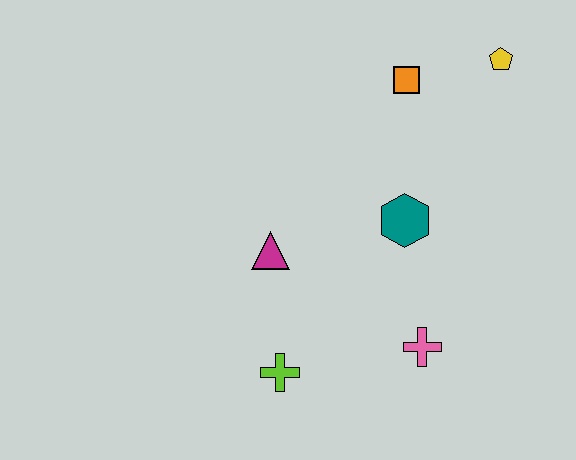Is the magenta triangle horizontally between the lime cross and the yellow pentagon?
No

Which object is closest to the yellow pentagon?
The orange square is closest to the yellow pentagon.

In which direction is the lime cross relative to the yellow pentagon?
The lime cross is below the yellow pentagon.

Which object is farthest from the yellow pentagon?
The lime cross is farthest from the yellow pentagon.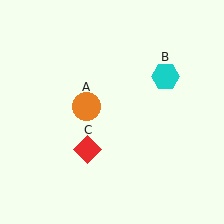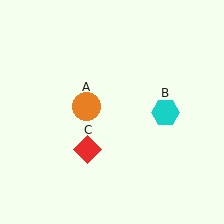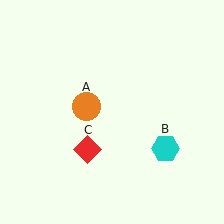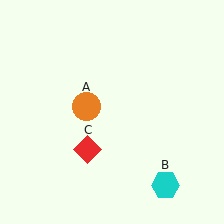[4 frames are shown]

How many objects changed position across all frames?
1 object changed position: cyan hexagon (object B).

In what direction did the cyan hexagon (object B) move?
The cyan hexagon (object B) moved down.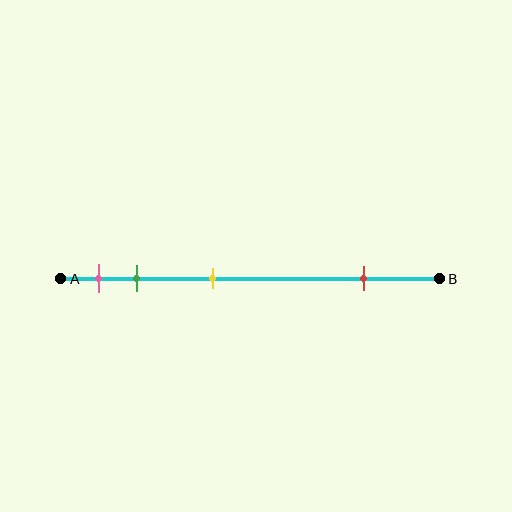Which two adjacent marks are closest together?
The pink and green marks are the closest adjacent pair.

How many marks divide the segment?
There are 4 marks dividing the segment.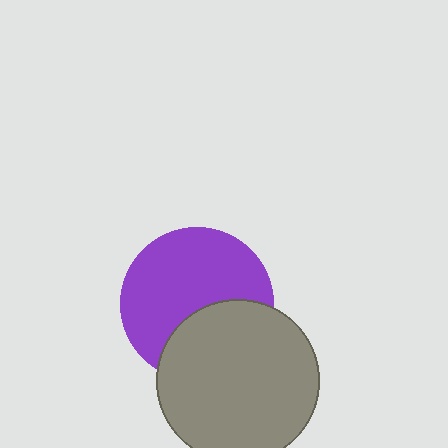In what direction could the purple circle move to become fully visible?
The purple circle could move up. That would shift it out from behind the gray circle entirely.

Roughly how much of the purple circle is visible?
About half of it is visible (roughly 64%).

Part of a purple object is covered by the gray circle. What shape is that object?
It is a circle.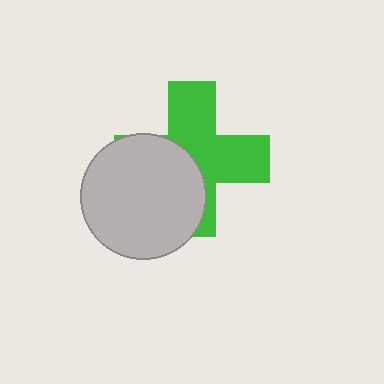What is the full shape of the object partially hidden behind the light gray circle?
The partially hidden object is a green cross.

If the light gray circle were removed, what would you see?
You would see the complete green cross.